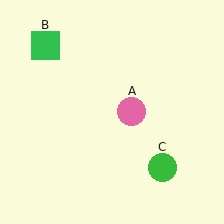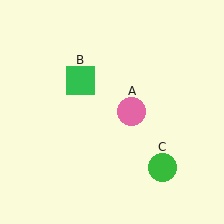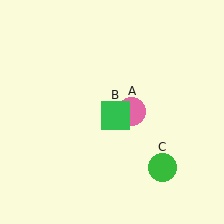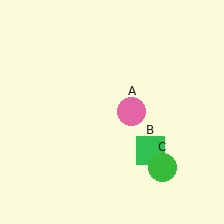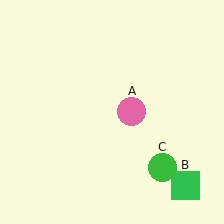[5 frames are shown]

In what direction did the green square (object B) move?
The green square (object B) moved down and to the right.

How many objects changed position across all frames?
1 object changed position: green square (object B).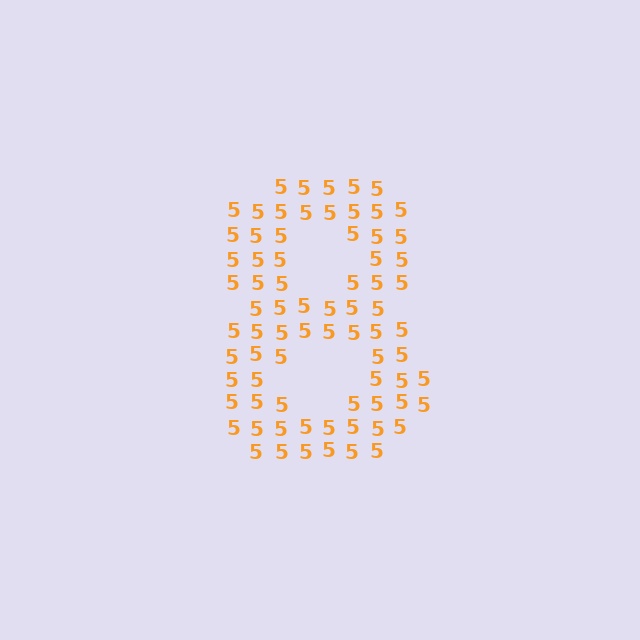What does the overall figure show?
The overall figure shows the digit 8.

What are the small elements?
The small elements are digit 5's.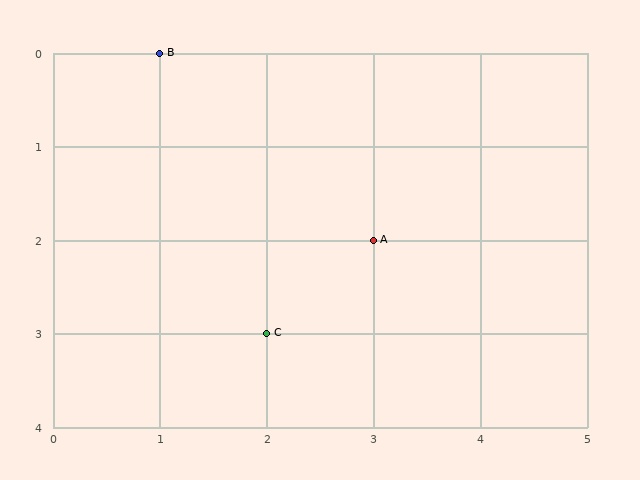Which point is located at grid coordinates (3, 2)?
Point A is at (3, 2).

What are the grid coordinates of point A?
Point A is at grid coordinates (3, 2).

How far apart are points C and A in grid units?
Points C and A are 1 column and 1 row apart (about 1.4 grid units diagonally).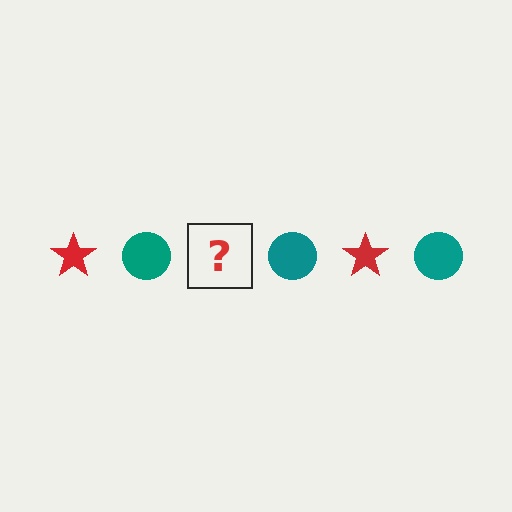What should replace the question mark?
The question mark should be replaced with a red star.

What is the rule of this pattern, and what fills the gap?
The rule is that the pattern alternates between red star and teal circle. The gap should be filled with a red star.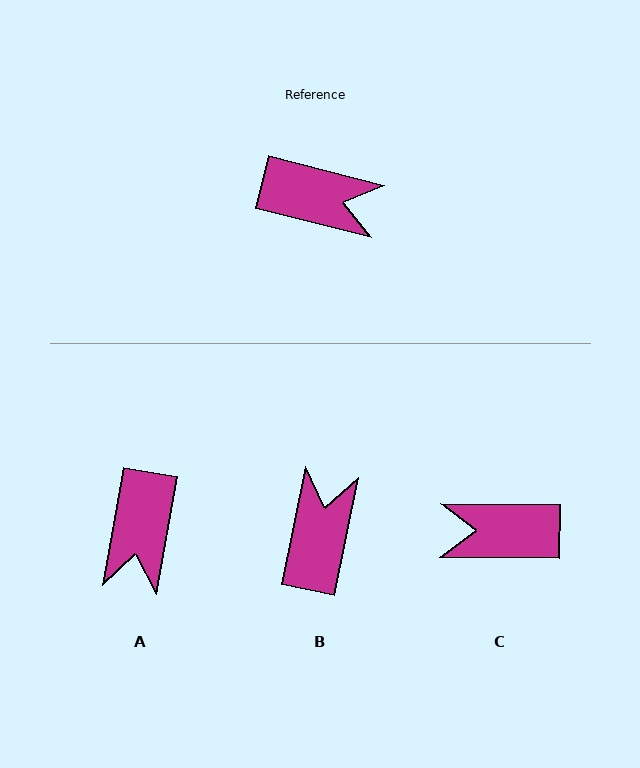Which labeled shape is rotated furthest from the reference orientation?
C, about 166 degrees away.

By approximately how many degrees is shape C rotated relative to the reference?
Approximately 166 degrees clockwise.